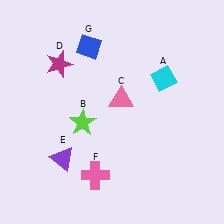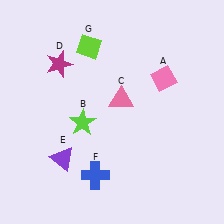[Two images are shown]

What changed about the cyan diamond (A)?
In Image 1, A is cyan. In Image 2, it changed to pink.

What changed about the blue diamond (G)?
In Image 1, G is blue. In Image 2, it changed to lime.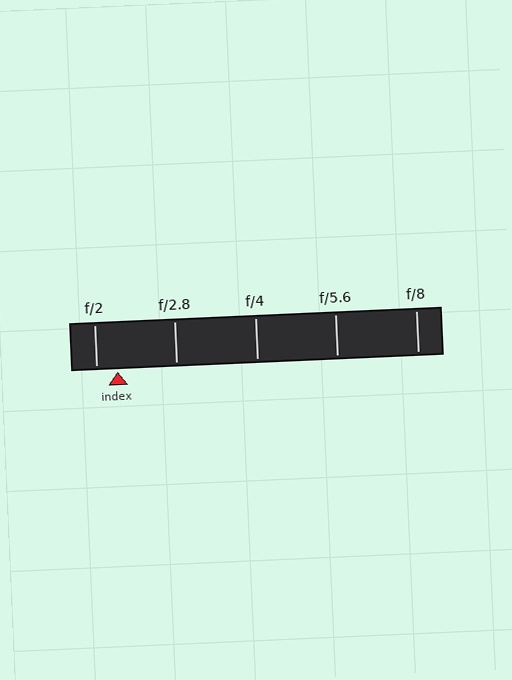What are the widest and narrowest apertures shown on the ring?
The widest aperture shown is f/2 and the narrowest is f/8.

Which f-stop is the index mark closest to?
The index mark is closest to f/2.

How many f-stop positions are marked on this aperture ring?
There are 5 f-stop positions marked.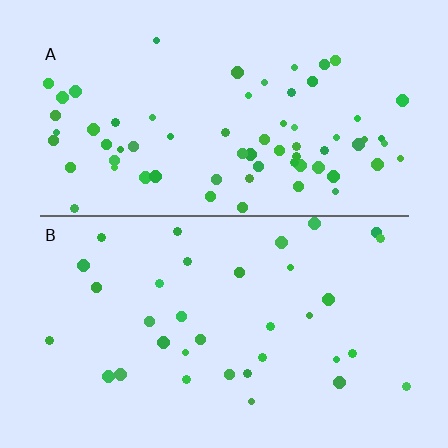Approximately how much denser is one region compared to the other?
Approximately 2.0× — region A over region B.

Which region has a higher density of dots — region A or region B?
A (the top).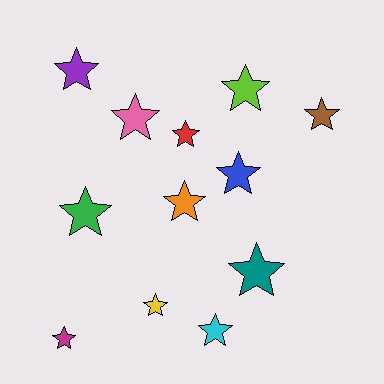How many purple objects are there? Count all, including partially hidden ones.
There is 1 purple object.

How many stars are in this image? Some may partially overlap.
There are 12 stars.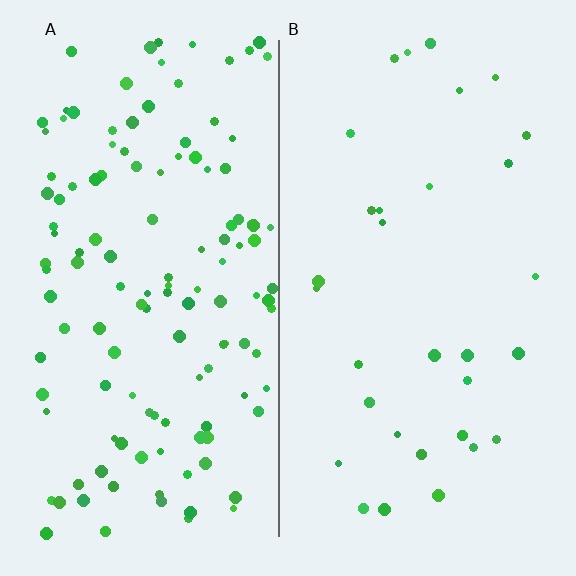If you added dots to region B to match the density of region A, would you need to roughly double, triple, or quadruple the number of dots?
Approximately quadruple.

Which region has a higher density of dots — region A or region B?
A (the left).